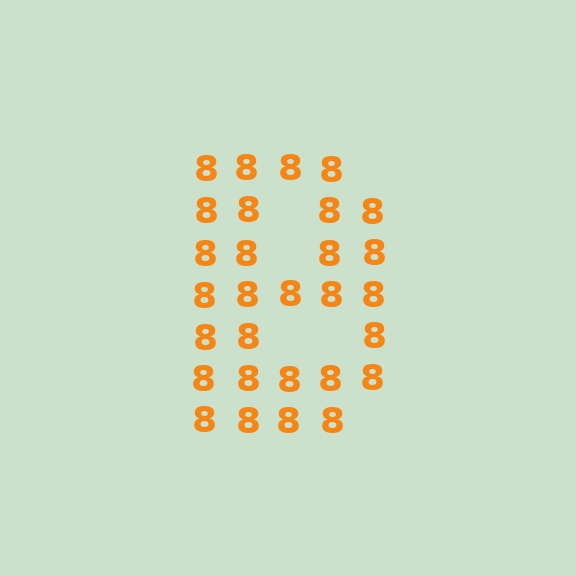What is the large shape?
The large shape is the letter B.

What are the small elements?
The small elements are digit 8's.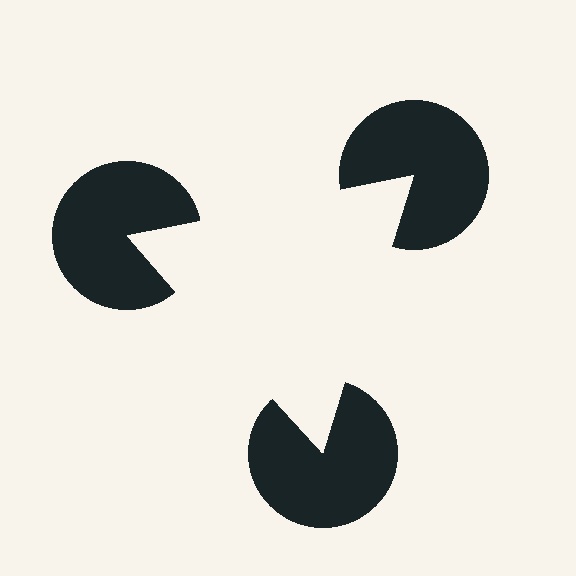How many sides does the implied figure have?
3 sides.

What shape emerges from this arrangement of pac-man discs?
An illusory triangle — its edges are inferred from the aligned wedge cuts in the pac-man discs, not physically drawn.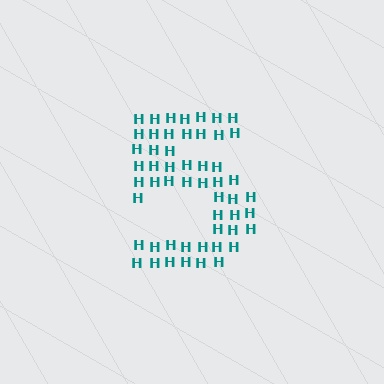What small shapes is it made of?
It is made of small letter H's.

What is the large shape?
The large shape is the digit 5.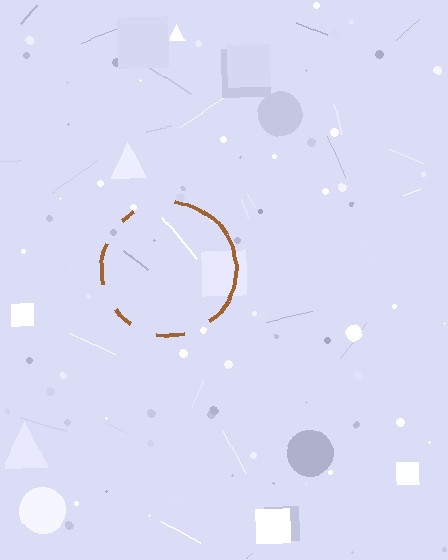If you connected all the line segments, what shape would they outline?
They would outline a circle.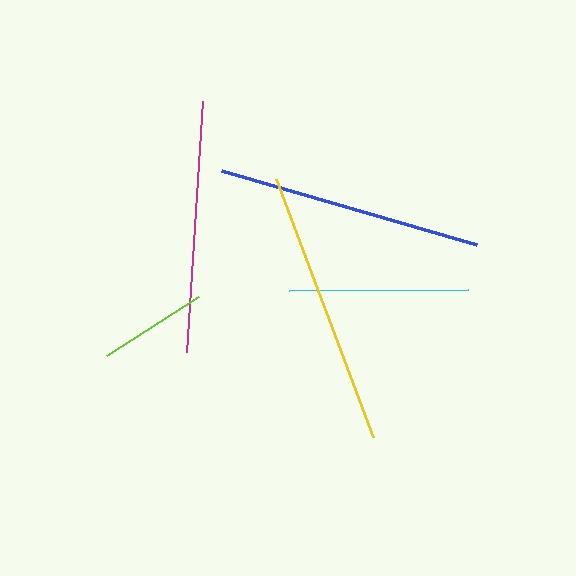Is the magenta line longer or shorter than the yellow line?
The yellow line is longer than the magenta line.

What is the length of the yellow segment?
The yellow segment is approximately 276 pixels long.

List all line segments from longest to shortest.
From longest to shortest: yellow, blue, magenta, cyan, lime.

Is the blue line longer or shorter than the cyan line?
The blue line is longer than the cyan line.